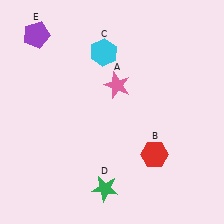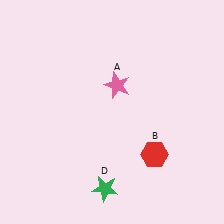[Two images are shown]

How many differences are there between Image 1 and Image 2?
There are 2 differences between the two images.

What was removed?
The purple pentagon (E), the cyan hexagon (C) were removed in Image 2.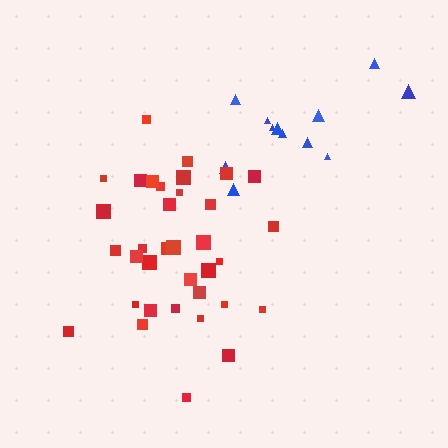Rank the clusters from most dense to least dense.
red, blue.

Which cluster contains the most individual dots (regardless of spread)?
Red (35).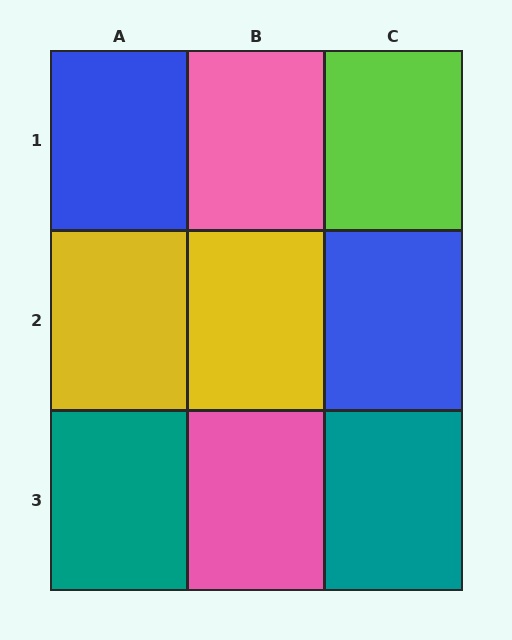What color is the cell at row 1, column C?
Lime.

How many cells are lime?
1 cell is lime.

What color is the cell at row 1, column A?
Blue.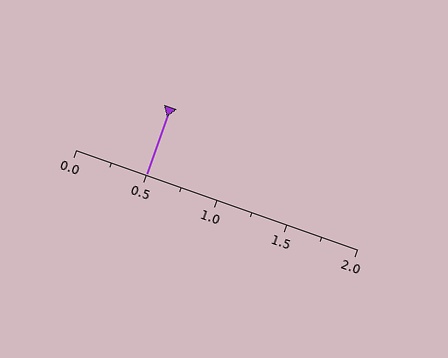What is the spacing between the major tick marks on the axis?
The major ticks are spaced 0.5 apart.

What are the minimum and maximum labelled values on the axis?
The axis runs from 0.0 to 2.0.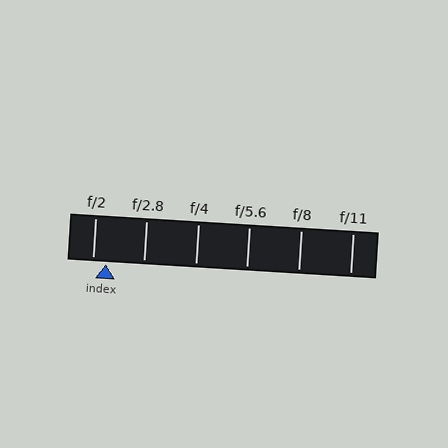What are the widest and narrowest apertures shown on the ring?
The widest aperture shown is f/2 and the narrowest is f/11.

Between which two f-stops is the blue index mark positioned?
The index mark is between f/2 and f/2.8.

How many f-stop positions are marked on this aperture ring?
There are 6 f-stop positions marked.